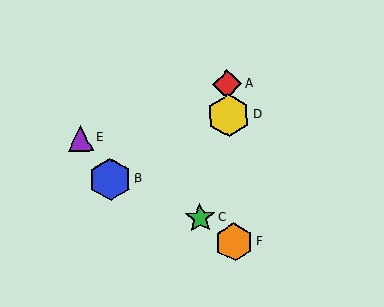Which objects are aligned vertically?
Objects A, D, F are aligned vertically.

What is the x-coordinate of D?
Object D is at x≈229.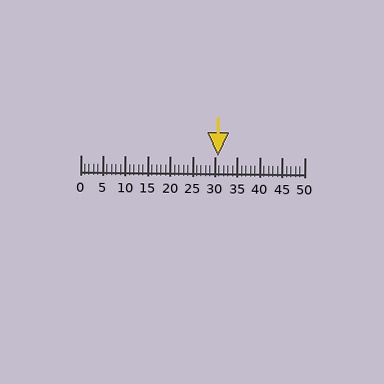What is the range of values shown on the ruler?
The ruler shows values from 0 to 50.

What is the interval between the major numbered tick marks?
The major tick marks are spaced 5 units apart.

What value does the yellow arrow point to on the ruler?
The yellow arrow points to approximately 31.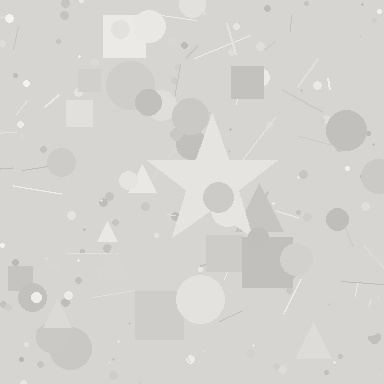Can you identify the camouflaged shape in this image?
The camouflaged shape is a star.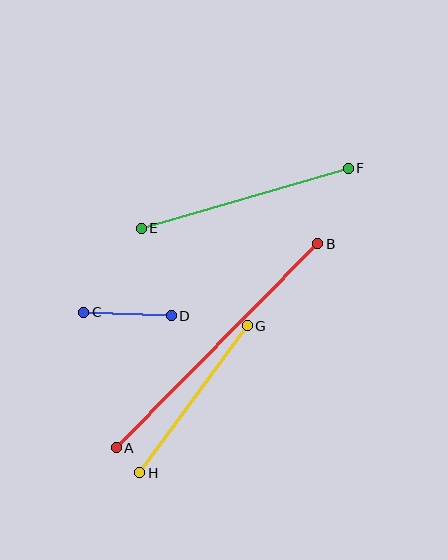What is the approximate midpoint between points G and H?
The midpoint is at approximately (193, 399) pixels.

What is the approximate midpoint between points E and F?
The midpoint is at approximately (245, 198) pixels.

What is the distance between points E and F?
The distance is approximately 216 pixels.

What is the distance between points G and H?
The distance is approximately 182 pixels.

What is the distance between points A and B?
The distance is approximately 286 pixels.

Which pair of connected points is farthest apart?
Points A and B are farthest apart.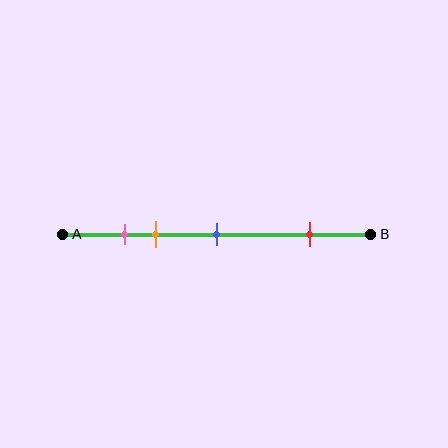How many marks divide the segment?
There are 4 marks dividing the segment.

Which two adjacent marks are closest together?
The pink and orange marks are the closest adjacent pair.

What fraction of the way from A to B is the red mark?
The red mark is approximately 80% (0.8) of the way from A to B.